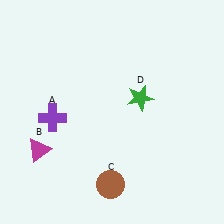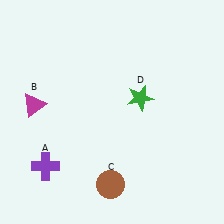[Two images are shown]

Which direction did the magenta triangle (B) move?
The magenta triangle (B) moved up.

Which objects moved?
The objects that moved are: the purple cross (A), the magenta triangle (B).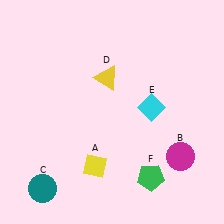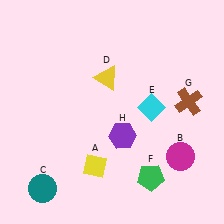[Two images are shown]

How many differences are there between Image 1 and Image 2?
There are 2 differences between the two images.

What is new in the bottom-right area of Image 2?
A purple hexagon (H) was added in the bottom-right area of Image 2.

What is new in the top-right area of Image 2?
A brown cross (G) was added in the top-right area of Image 2.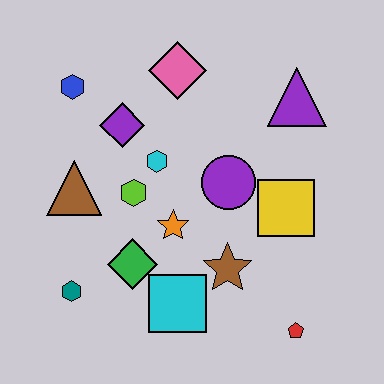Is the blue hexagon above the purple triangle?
Yes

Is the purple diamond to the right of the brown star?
No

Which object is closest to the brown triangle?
The lime hexagon is closest to the brown triangle.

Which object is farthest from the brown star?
The blue hexagon is farthest from the brown star.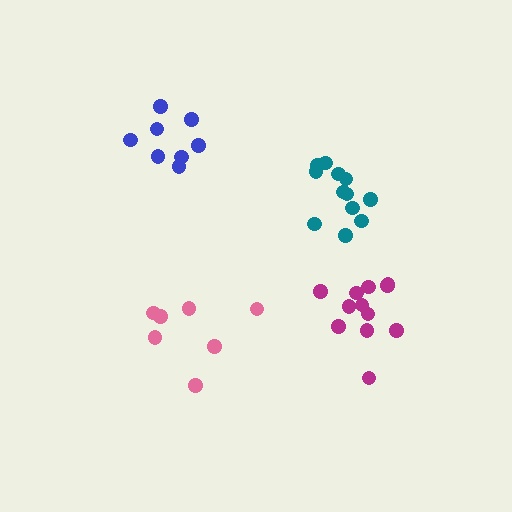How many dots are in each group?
Group 1: 12 dots, Group 2: 8 dots, Group 3: 12 dots, Group 4: 7 dots (39 total).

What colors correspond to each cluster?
The clusters are colored: magenta, blue, teal, pink.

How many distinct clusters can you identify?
There are 4 distinct clusters.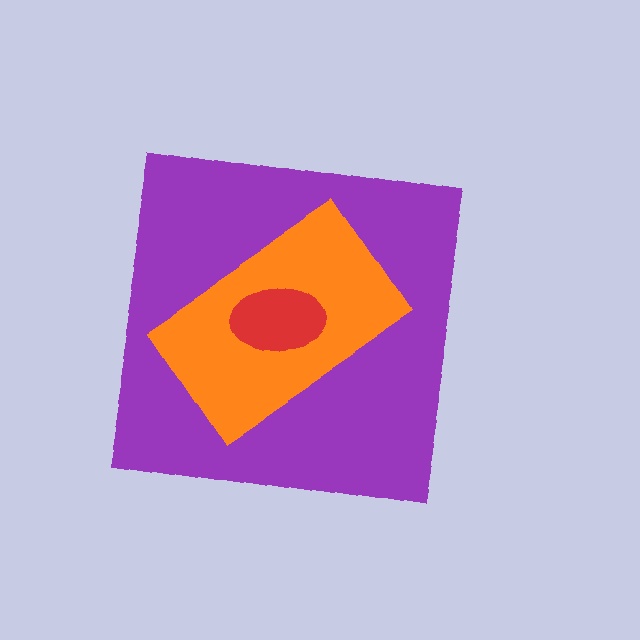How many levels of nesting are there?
3.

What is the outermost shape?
The purple square.